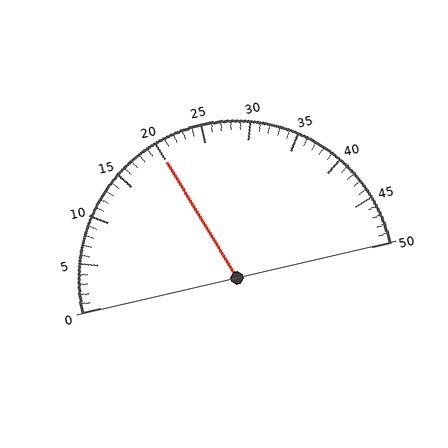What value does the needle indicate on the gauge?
The needle indicates approximately 20.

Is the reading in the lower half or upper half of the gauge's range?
The reading is in the lower half of the range (0 to 50).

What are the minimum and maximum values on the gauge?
The gauge ranges from 0 to 50.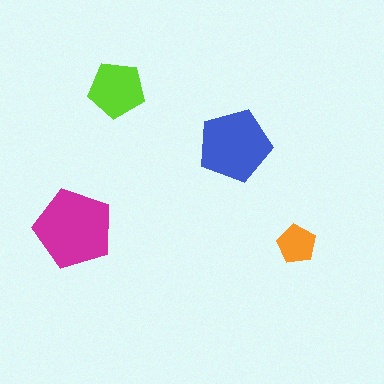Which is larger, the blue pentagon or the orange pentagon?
The blue one.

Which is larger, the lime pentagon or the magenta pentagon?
The magenta one.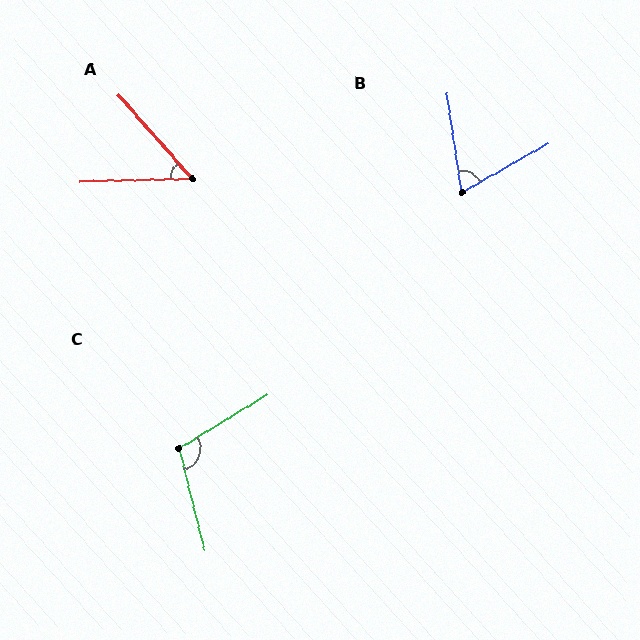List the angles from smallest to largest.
A (50°), B (69°), C (107°).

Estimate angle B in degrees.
Approximately 69 degrees.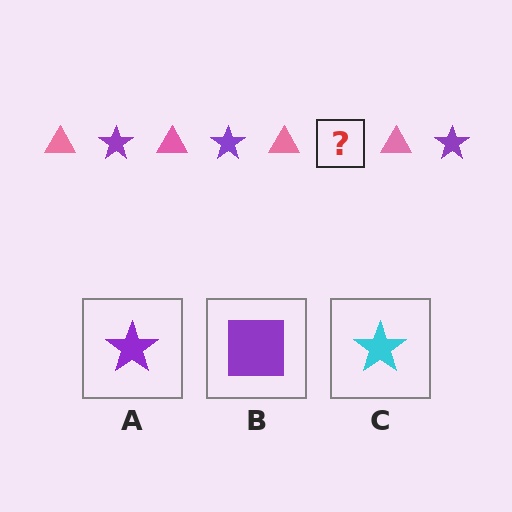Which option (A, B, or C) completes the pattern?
A.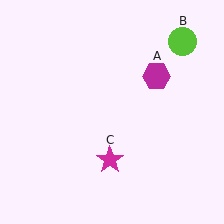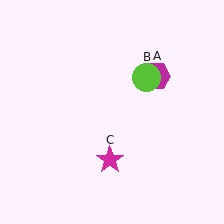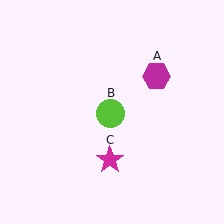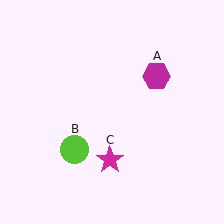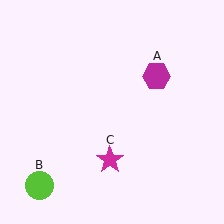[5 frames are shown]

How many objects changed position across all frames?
1 object changed position: lime circle (object B).